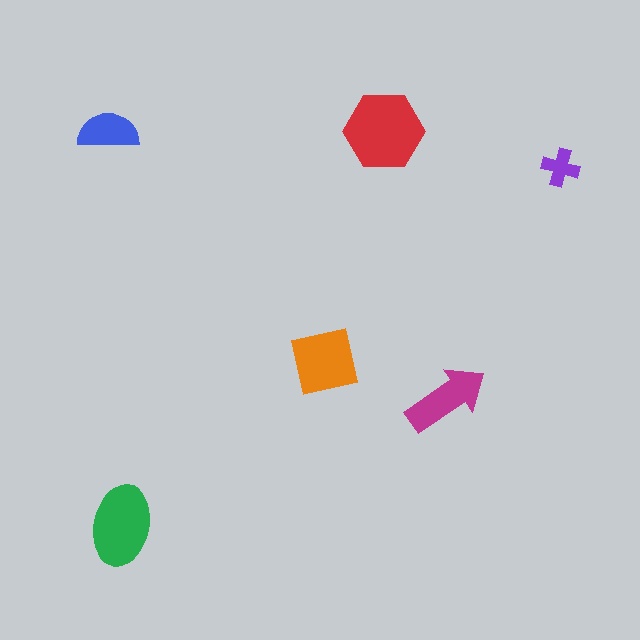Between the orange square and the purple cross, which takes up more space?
The orange square.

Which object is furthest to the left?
The blue semicircle is leftmost.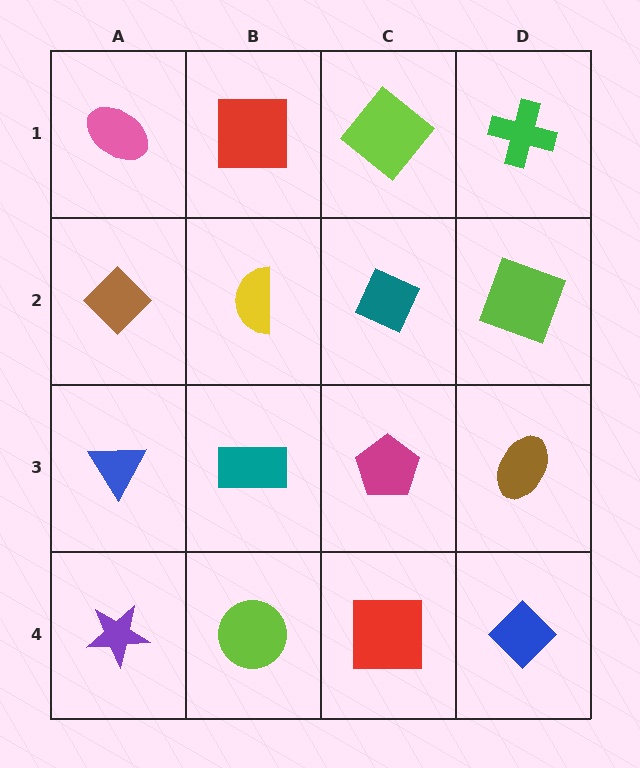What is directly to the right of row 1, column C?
A green cross.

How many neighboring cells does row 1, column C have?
3.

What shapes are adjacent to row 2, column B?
A red square (row 1, column B), a teal rectangle (row 3, column B), a brown diamond (row 2, column A), a teal diamond (row 2, column C).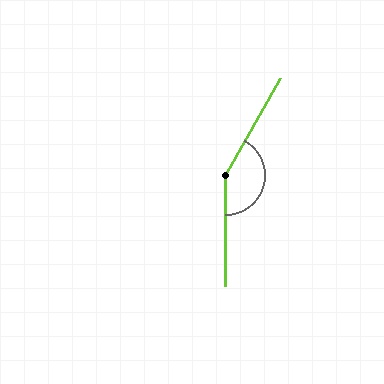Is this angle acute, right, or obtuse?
It is obtuse.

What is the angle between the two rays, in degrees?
Approximately 151 degrees.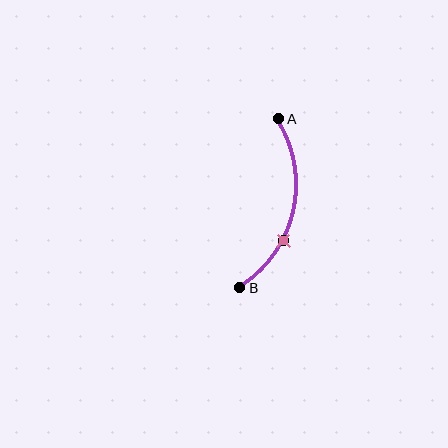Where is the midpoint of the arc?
The arc midpoint is the point on the curve farthest from the straight line joining A and B. It sits to the right of that line.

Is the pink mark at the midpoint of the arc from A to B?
No. The pink mark lies on the arc but is closer to endpoint B. The arc midpoint would be at the point on the curve equidistant along the arc from both A and B.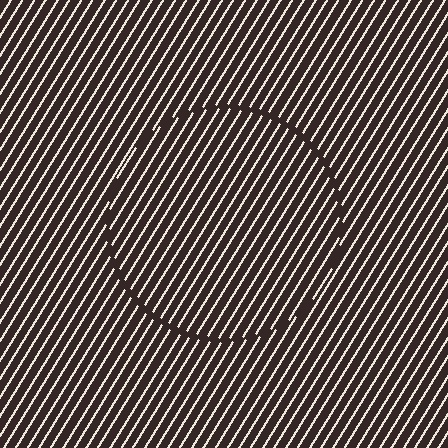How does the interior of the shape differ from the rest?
The interior of the shape contains the same grating, shifted by half a period — the contour is defined by the phase discontinuity where line-ends from the inner and outer gratings abut.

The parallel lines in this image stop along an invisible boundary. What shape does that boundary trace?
An illusory circle. The interior of the shape contains the same grating, shifted by half a period — the contour is defined by the phase discontinuity where line-ends from the inner and outer gratings abut.